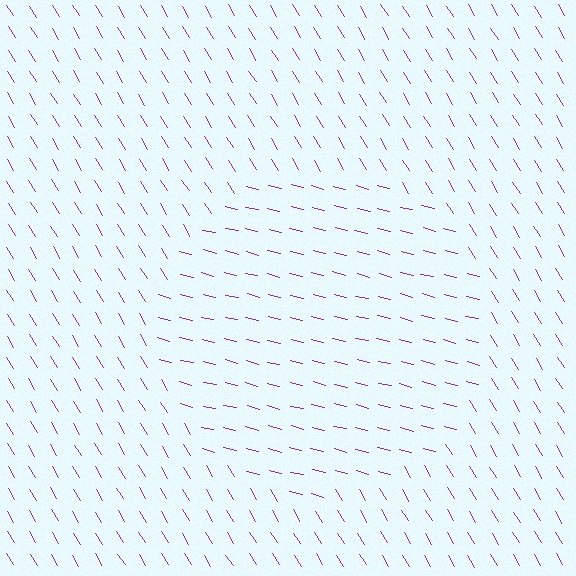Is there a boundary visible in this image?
Yes, there is a texture boundary formed by a change in line orientation.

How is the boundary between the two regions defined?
The boundary is defined purely by a change in line orientation (approximately 45 degrees difference). All lines are the same color and thickness.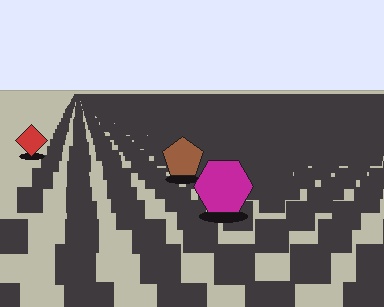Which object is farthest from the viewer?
The red diamond is farthest from the viewer. It appears smaller and the ground texture around it is denser.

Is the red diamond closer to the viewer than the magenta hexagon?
No. The magenta hexagon is closer — you can tell from the texture gradient: the ground texture is coarser near it.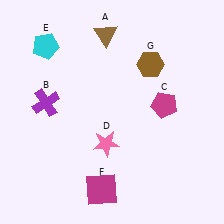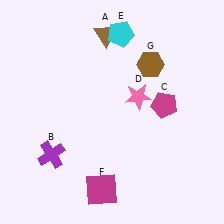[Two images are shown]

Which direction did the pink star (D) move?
The pink star (D) moved up.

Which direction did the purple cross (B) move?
The purple cross (B) moved down.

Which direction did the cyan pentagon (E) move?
The cyan pentagon (E) moved right.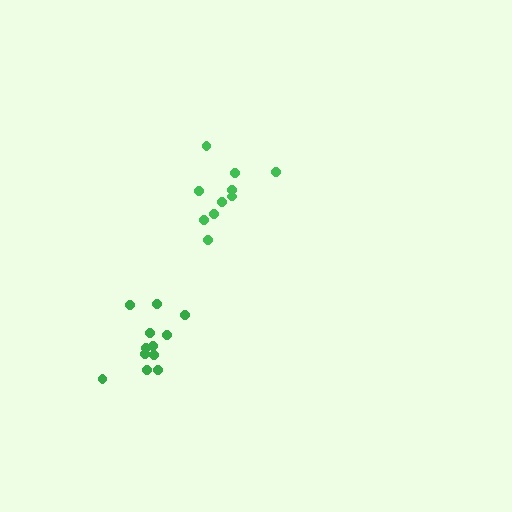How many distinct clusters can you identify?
There are 2 distinct clusters.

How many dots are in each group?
Group 1: 12 dots, Group 2: 10 dots (22 total).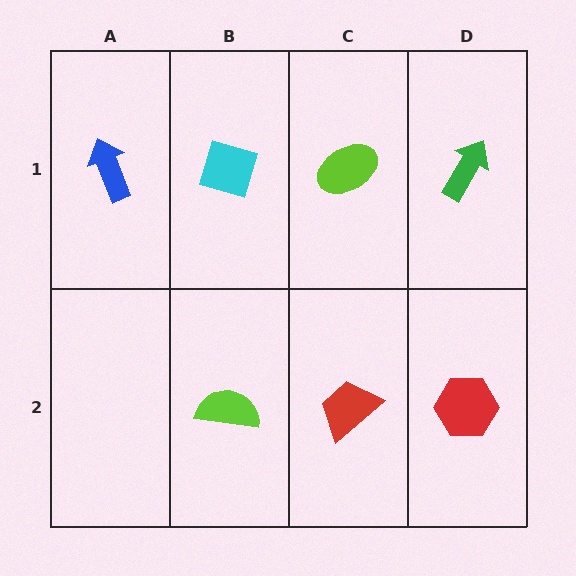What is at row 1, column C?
A lime ellipse.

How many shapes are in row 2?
3 shapes.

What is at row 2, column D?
A red hexagon.